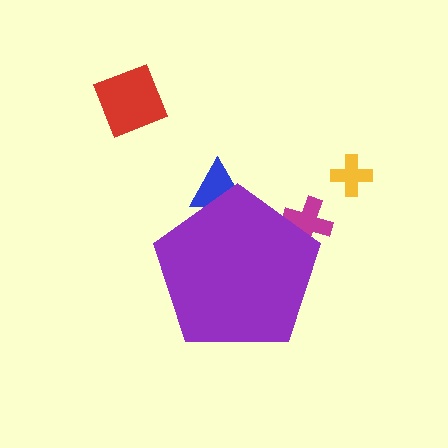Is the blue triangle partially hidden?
Yes, the blue triangle is partially hidden behind the purple pentagon.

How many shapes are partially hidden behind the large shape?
2 shapes are partially hidden.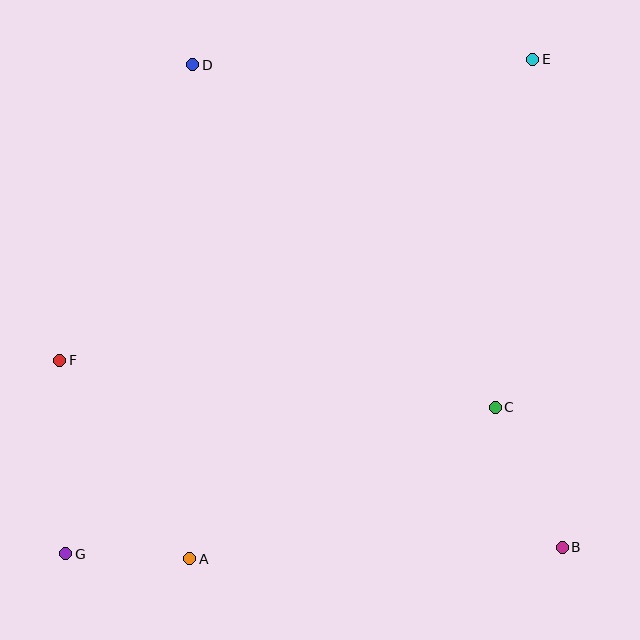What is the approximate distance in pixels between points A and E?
The distance between A and E is approximately 606 pixels.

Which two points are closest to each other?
Points A and G are closest to each other.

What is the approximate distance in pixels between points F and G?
The distance between F and G is approximately 194 pixels.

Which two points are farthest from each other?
Points E and G are farthest from each other.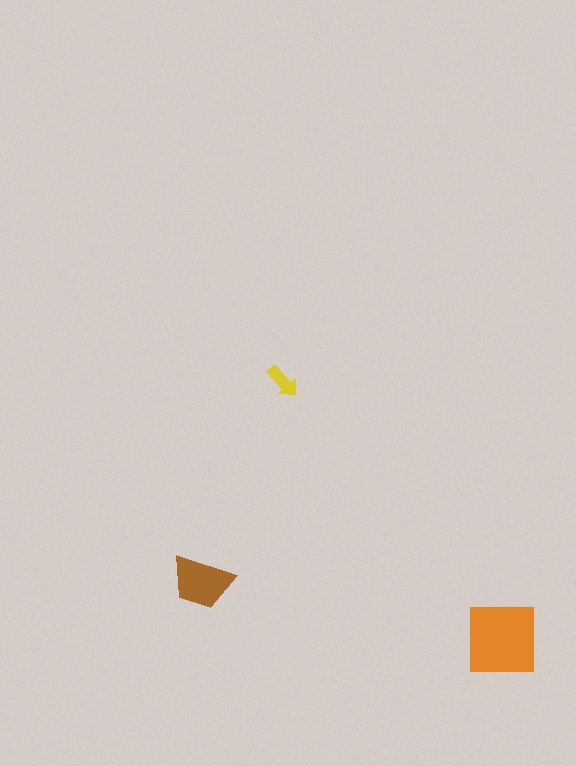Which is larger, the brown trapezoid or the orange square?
The orange square.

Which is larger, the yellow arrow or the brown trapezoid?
The brown trapezoid.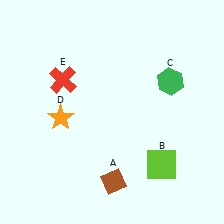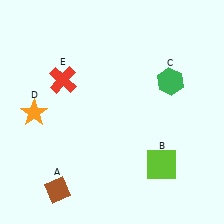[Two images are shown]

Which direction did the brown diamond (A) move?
The brown diamond (A) moved left.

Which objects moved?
The objects that moved are: the brown diamond (A), the orange star (D).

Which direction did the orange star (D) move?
The orange star (D) moved left.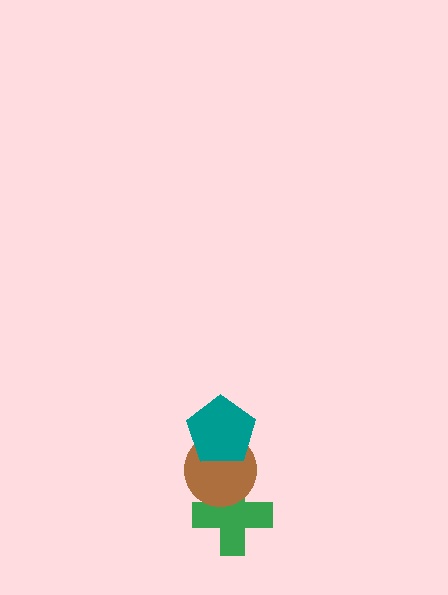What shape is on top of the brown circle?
The teal pentagon is on top of the brown circle.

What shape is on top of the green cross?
The brown circle is on top of the green cross.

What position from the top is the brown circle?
The brown circle is 2nd from the top.